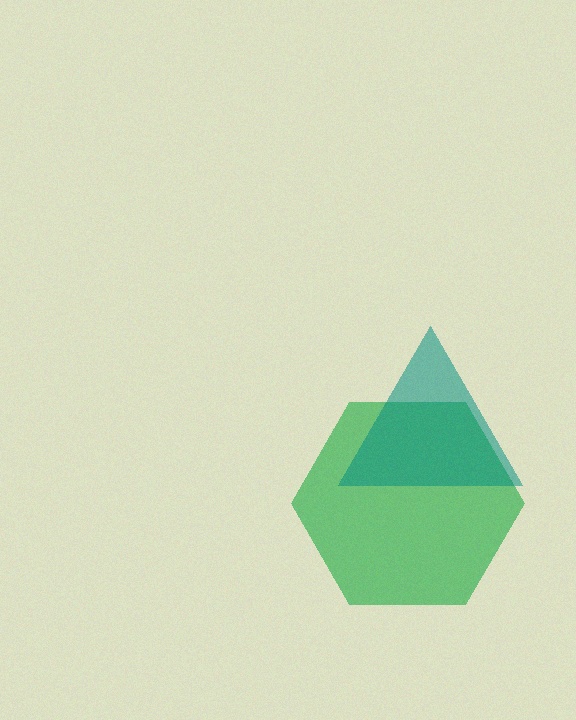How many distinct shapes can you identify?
There are 2 distinct shapes: a green hexagon, a teal triangle.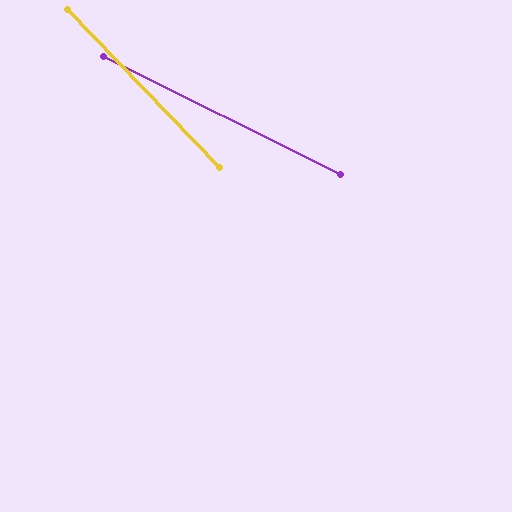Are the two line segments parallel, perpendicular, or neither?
Neither parallel nor perpendicular — they differ by about 20°.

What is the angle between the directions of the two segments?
Approximately 20 degrees.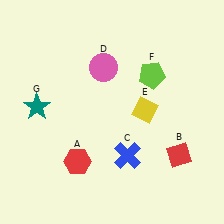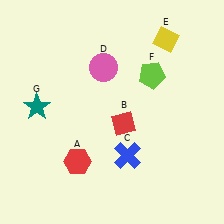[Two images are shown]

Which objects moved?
The objects that moved are: the red diamond (B), the yellow diamond (E).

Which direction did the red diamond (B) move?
The red diamond (B) moved left.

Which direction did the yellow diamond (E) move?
The yellow diamond (E) moved up.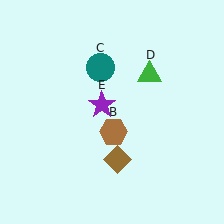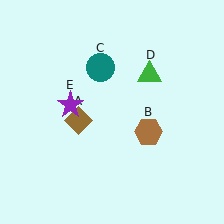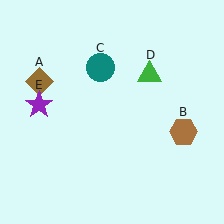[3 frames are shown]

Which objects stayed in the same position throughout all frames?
Teal circle (object C) and green triangle (object D) remained stationary.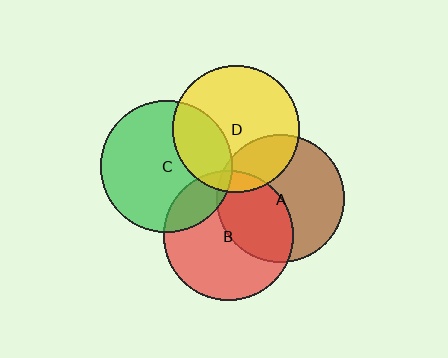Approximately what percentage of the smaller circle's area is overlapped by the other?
Approximately 30%.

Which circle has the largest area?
Circle C (green).